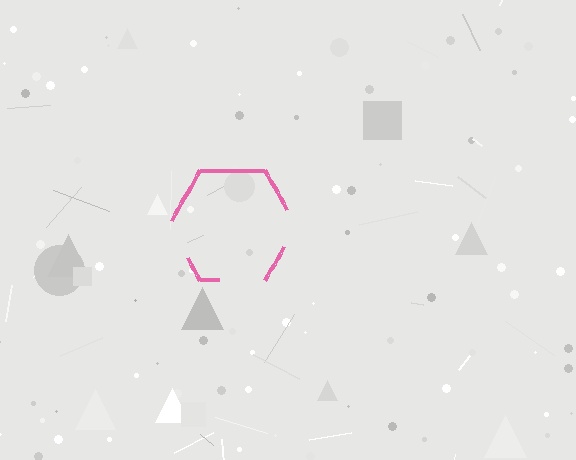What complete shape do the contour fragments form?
The contour fragments form a hexagon.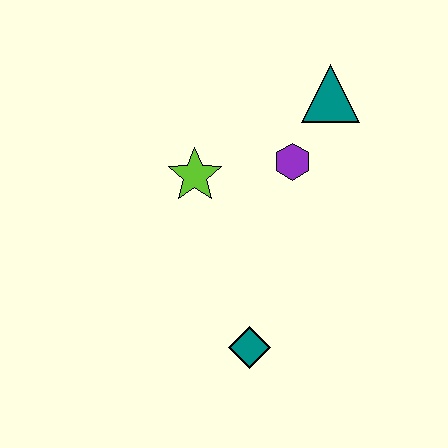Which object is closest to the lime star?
The purple hexagon is closest to the lime star.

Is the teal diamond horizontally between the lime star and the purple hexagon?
Yes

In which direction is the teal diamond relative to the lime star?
The teal diamond is below the lime star.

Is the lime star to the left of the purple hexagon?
Yes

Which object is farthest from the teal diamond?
The teal triangle is farthest from the teal diamond.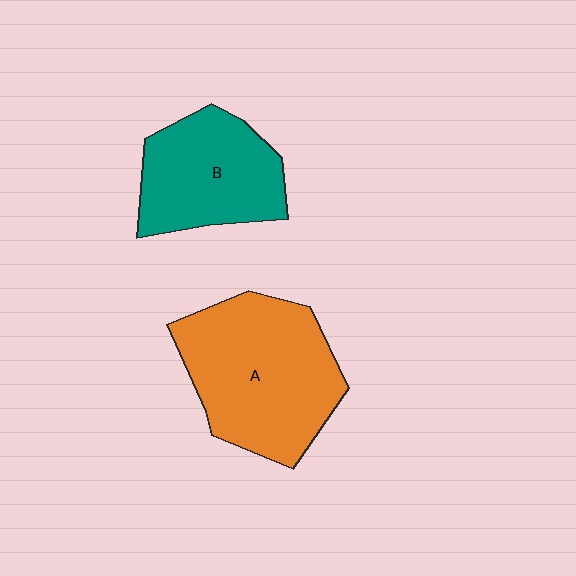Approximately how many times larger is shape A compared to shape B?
Approximately 1.4 times.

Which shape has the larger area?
Shape A (orange).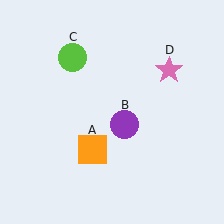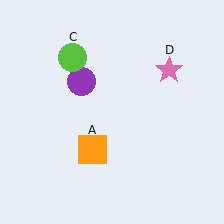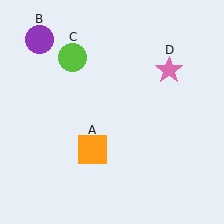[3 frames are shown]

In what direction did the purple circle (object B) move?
The purple circle (object B) moved up and to the left.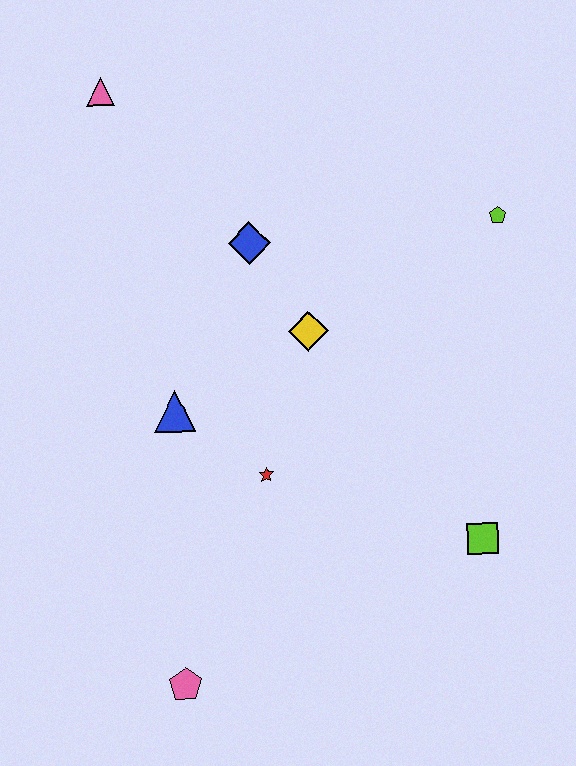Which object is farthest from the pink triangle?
The pink pentagon is farthest from the pink triangle.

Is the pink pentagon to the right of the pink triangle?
Yes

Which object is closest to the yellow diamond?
The blue diamond is closest to the yellow diamond.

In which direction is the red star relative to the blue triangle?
The red star is to the right of the blue triangle.